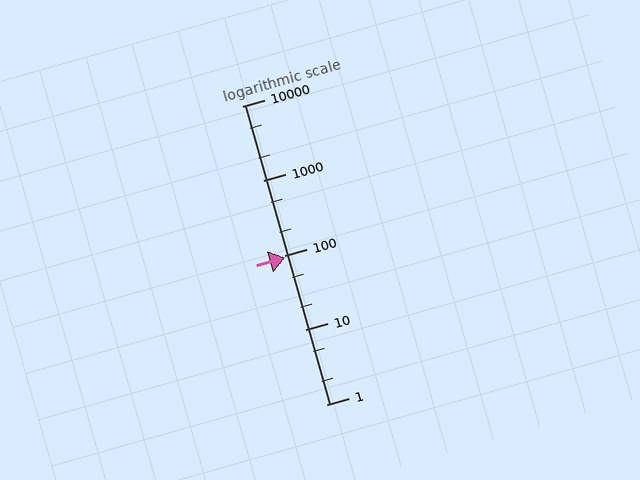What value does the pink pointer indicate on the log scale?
The pointer indicates approximately 93.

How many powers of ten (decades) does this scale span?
The scale spans 4 decades, from 1 to 10000.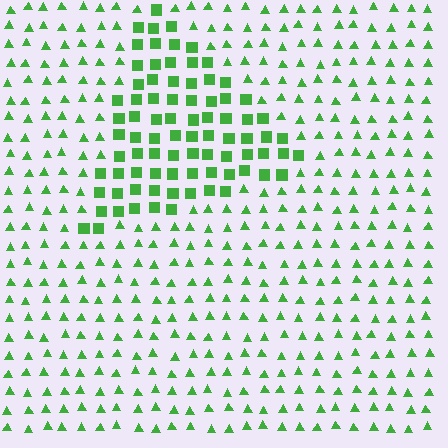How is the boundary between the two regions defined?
The boundary is defined by a change in element shape: squares inside vs. triangles outside. All elements share the same color and spacing.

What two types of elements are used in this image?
The image uses squares inside the triangle region and triangles outside it.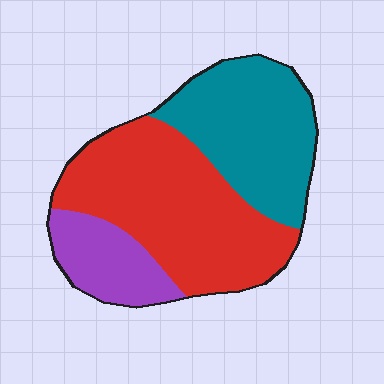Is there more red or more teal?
Red.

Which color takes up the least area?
Purple, at roughly 15%.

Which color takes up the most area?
Red, at roughly 50%.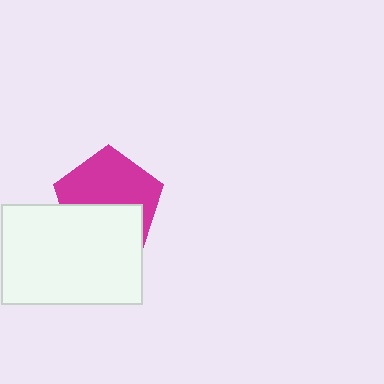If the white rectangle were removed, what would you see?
You would see the complete magenta pentagon.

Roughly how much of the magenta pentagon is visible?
About half of it is visible (roughly 56%).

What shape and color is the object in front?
The object in front is a white rectangle.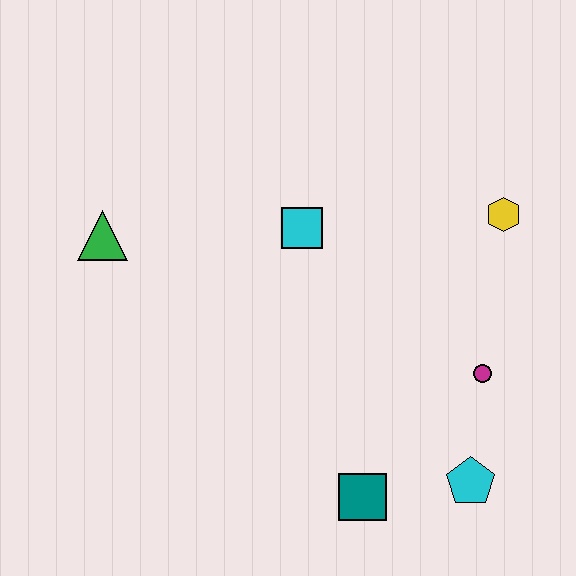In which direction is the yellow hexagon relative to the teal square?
The yellow hexagon is above the teal square.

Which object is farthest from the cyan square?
The cyan pentagon is farthest from the cyan square.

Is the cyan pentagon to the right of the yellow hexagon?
No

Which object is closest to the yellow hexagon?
The magenta circle is closest to the yellow hexagon.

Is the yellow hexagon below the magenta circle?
No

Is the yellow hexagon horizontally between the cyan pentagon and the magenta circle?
No